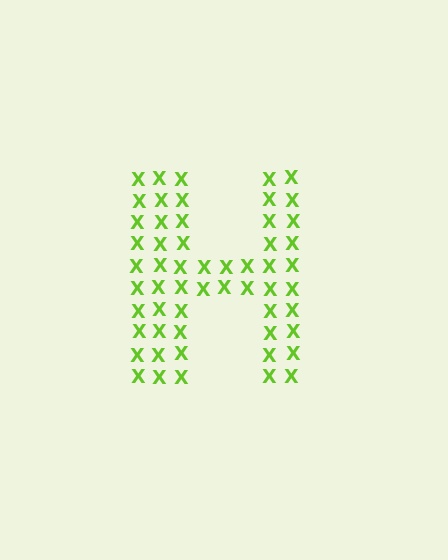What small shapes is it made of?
It is made of small letter X's.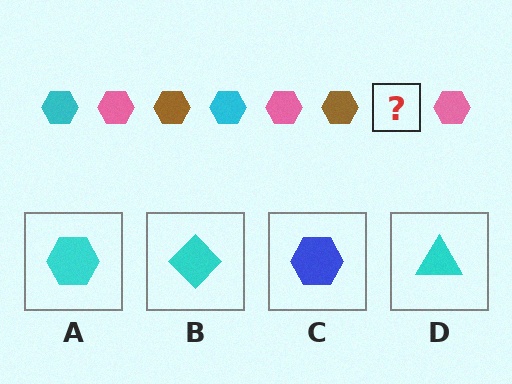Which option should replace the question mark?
Option A.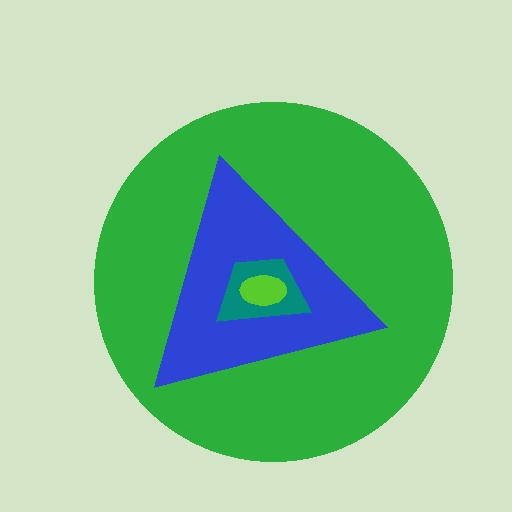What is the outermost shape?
The green circle.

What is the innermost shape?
The lime ellipse.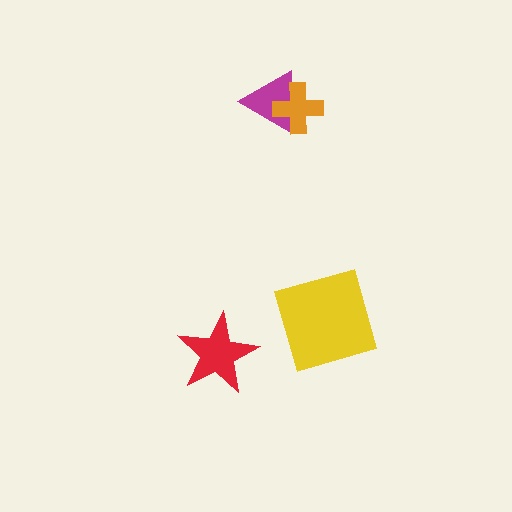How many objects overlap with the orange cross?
1 object overlaps with the orange cross.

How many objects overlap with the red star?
0 objects overlap with the red star.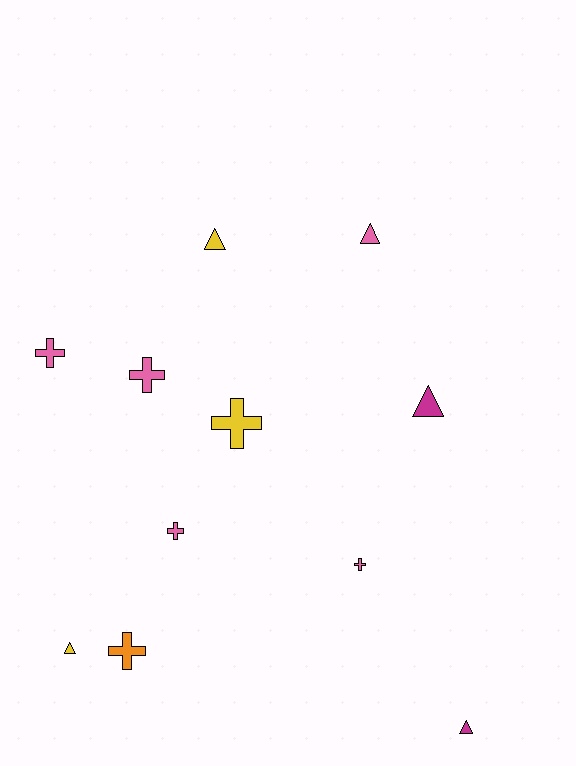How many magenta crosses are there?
There are no magenta crosses.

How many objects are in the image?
There are 11 objects.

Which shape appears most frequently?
Cross, with 6 objects.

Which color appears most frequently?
Pink, with 5 objects.